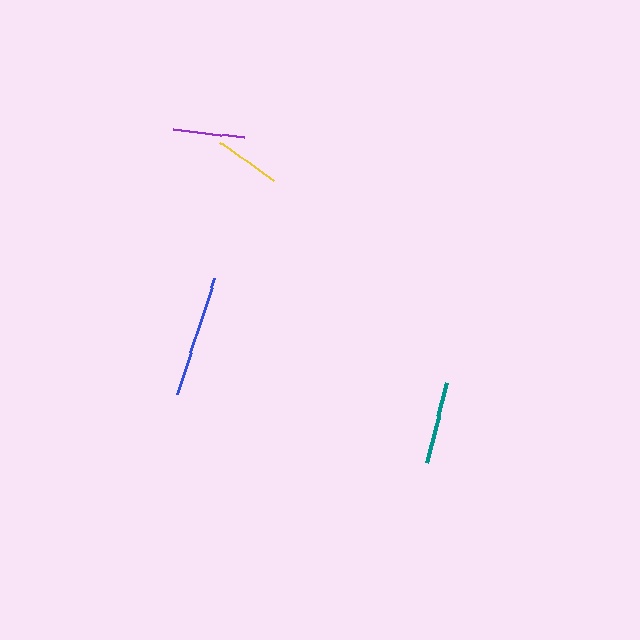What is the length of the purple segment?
The purple segment is approximately 72 pixels long.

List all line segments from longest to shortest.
From longest to shortest: blue, teal, purple, yellow.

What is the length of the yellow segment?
The yellow segment is approximately 65 pixels long.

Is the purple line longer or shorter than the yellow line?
The purple line is longer than the yellow line.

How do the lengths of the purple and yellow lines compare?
The purple and yellow lines are approximately the same length.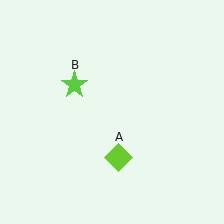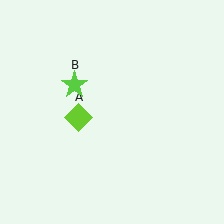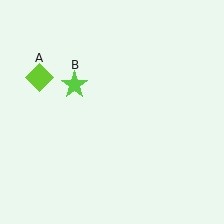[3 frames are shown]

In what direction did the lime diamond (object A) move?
The lime diamond (object A) moved up and to the left.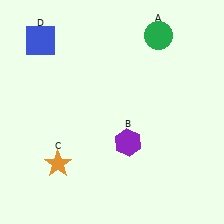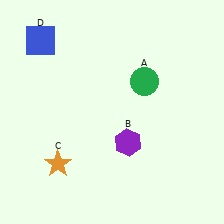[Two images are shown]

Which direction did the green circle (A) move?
The green circle (A) moved down.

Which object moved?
The green circle (A) moved down.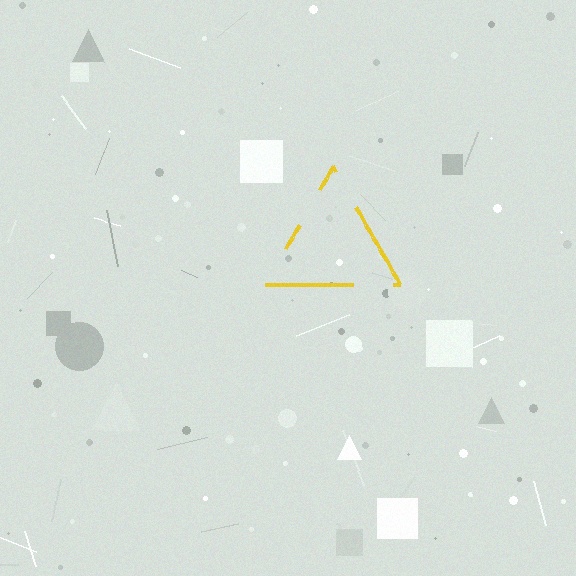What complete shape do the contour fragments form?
The contour fragments form a triangle.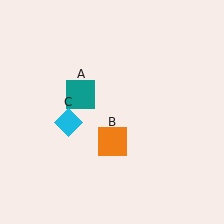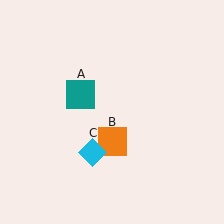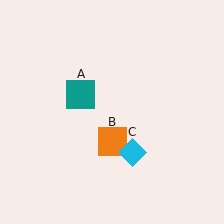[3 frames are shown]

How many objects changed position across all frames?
1 object changed position: cyan diamond (object C).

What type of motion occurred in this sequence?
The cyan diamond (object C) rotated counterclockwise around the center of the scene.